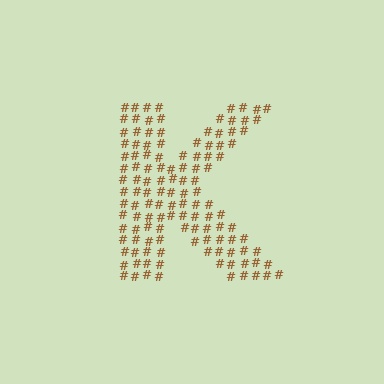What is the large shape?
The large shape is the letter K.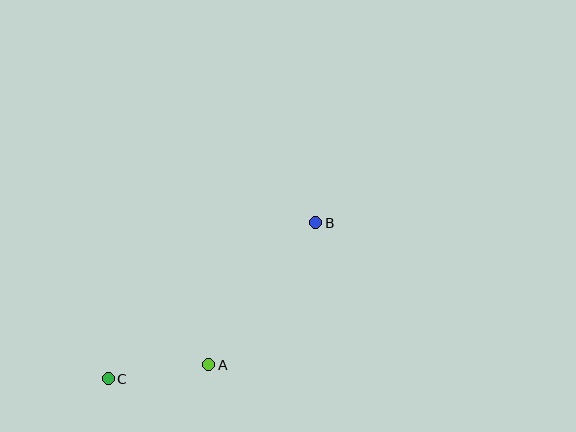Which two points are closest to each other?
Points A and C are closest to each other.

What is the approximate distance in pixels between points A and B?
The distance between A and B is approximately 178 pixels.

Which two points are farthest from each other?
Points B and C are farthest from each other.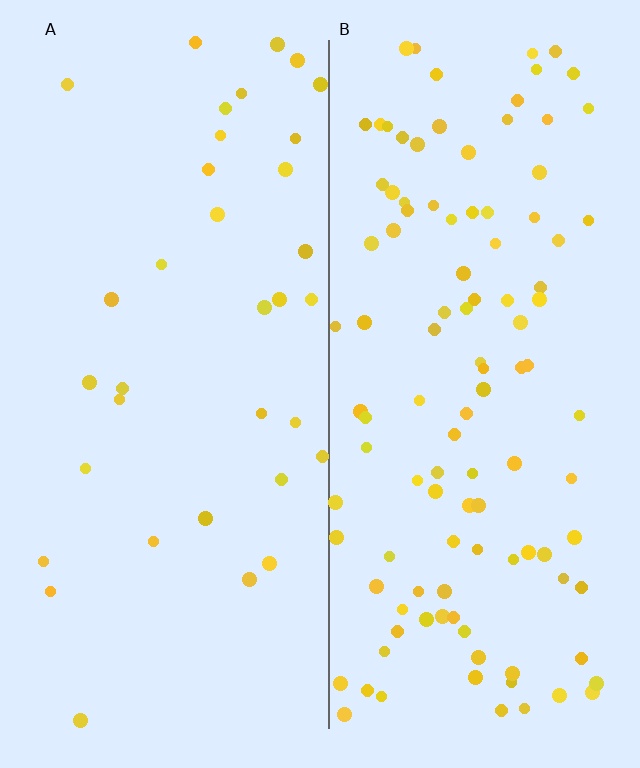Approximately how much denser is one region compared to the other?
Approximately 3.2× — region B over region A.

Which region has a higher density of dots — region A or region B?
B (the right).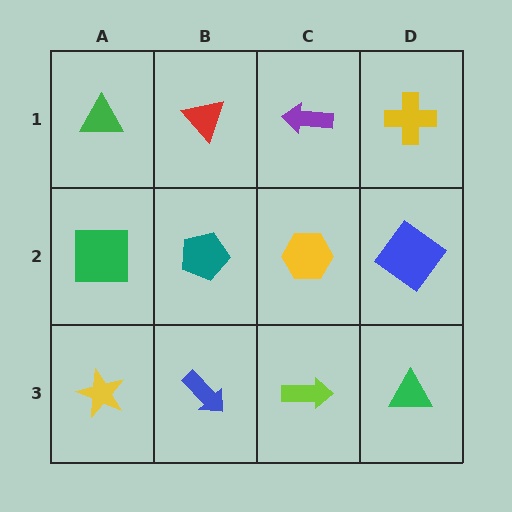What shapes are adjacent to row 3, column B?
A teal pentagon (row 2, column B), a yellow star (row 3, column A), a lime arrow (row 3, column C).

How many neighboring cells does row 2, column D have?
3.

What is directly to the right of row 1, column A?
A red triangle.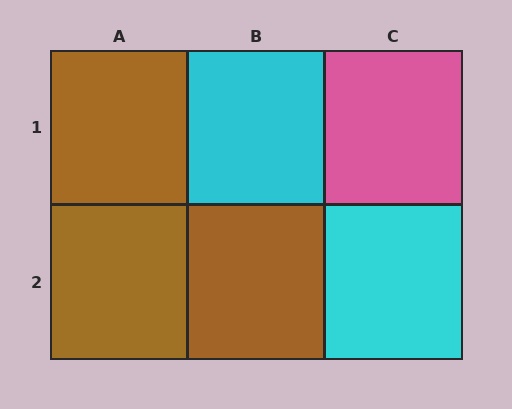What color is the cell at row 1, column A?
Brown.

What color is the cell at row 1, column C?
Pink.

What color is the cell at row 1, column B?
Cyan.